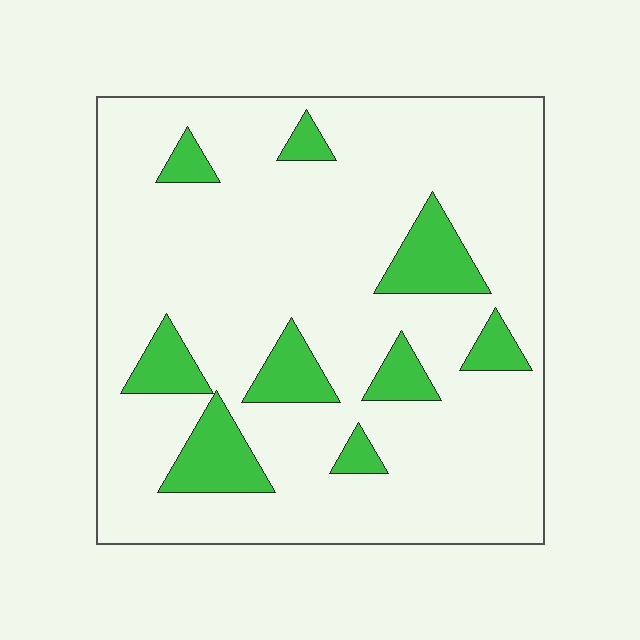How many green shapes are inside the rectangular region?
9.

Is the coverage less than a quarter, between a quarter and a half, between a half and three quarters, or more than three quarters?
Less than a quarter.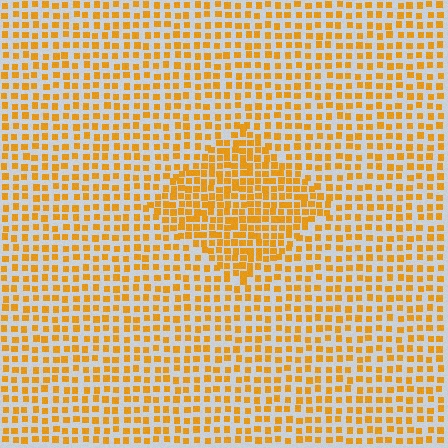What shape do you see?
I see a diamond.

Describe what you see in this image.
The image contains small orange elements arranged at two different densities. A diamond-shaped region is visible where the elements are more densely packed than the surrounding area.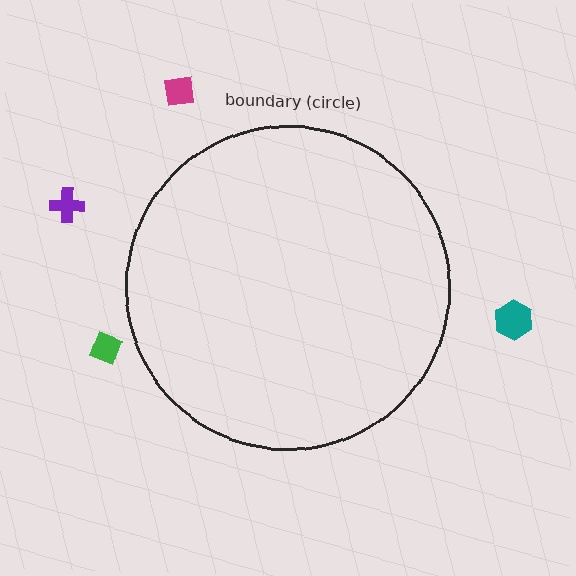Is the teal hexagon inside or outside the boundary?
Outside.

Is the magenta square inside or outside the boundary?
Outside.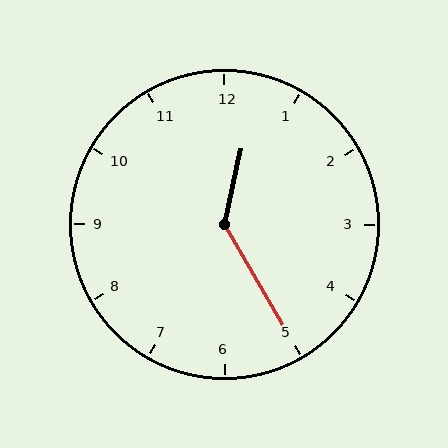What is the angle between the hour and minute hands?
Approximately 138 degrees.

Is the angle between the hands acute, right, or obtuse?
It is obtuse.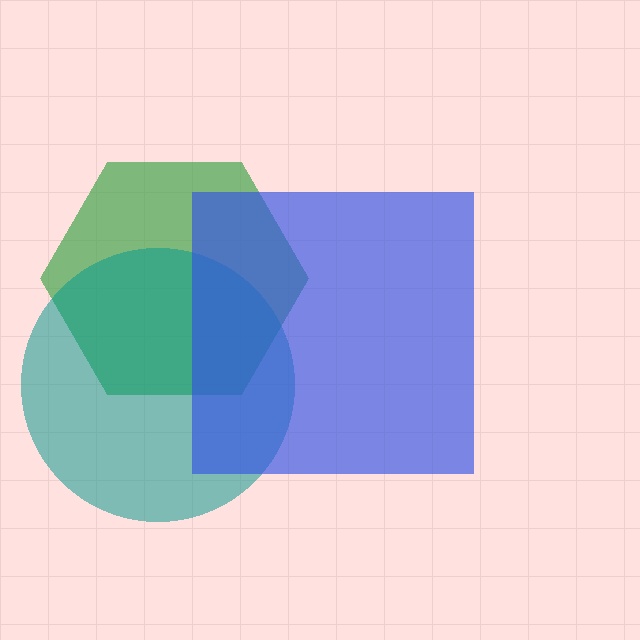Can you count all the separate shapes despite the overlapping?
Yes, there are 3 separate shapes.